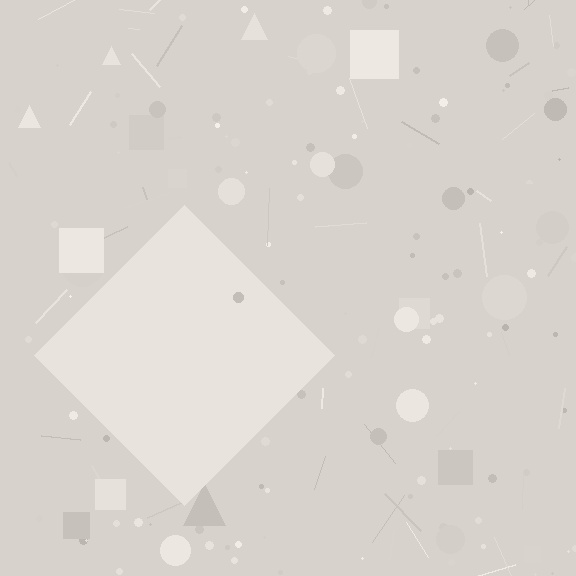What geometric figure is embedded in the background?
A diamond is embedded in the background.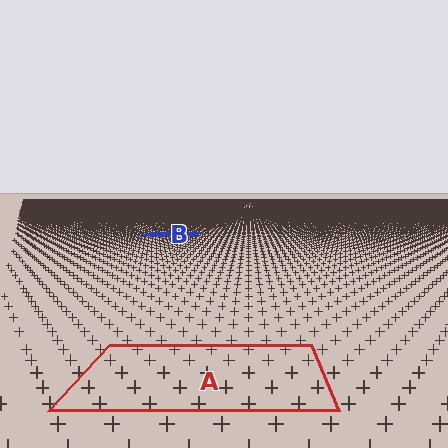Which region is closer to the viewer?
Region A is closer. The texture elements there are larger and more spread out.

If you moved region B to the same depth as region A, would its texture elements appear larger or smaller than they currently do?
They would appear larger. At a closer depth, the same texture elements are projected at a bigger on-screen size.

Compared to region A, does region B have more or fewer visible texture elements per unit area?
Region B has more texture elements per unit area — they are packed more densely because it is farther away.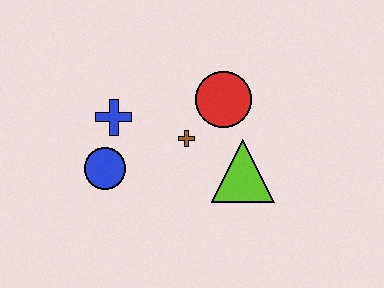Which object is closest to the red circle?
The brown cross is closest to the red circle.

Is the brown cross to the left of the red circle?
Yes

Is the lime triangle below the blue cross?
Yes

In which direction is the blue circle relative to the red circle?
The blue circle is to the left of the red circle.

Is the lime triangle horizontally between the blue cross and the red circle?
No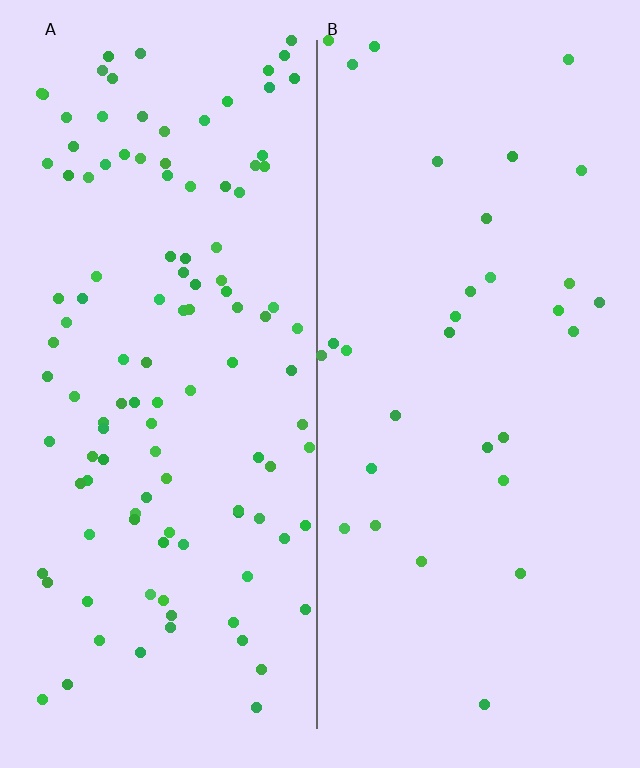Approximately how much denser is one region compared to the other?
Approximately 3.7× — region A over region B.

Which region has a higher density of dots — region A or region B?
A (the left).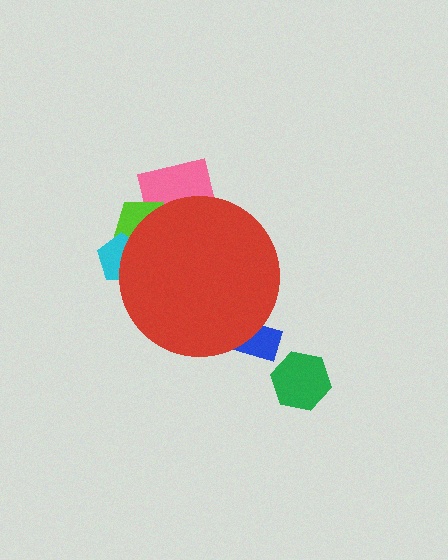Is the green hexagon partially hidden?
No, the green hexagon is fully visible.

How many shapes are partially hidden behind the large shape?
4 shapes are partially hidden.